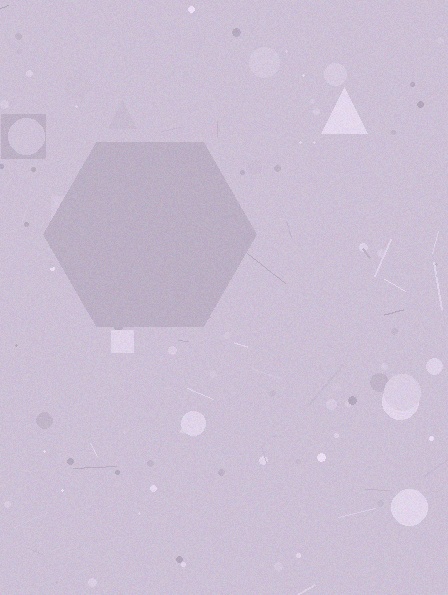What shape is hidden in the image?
A hexagon is hidden in the image.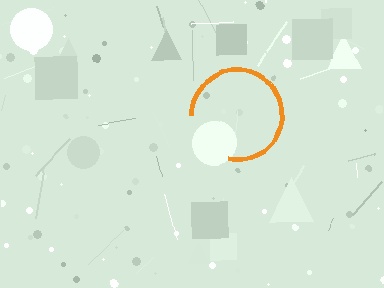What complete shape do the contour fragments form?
The contour fragments form a circle.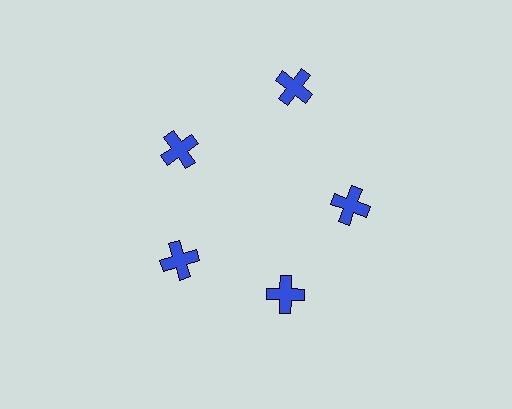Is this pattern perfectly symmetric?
No. The 5 blue crosses are arranged in a ring, but one element near the 1 o'clock position is pushed outward from the center, breaking the 5-fold rotational symmetry.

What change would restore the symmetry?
The symmetry would be restored by moving it inward, back onto the ring so that all 5 crosses sit at equal angles and equal distance from the center.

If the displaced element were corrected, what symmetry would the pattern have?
It would have 5-fold rotational symmetry — the pattern would map onto itself every 72 degrees.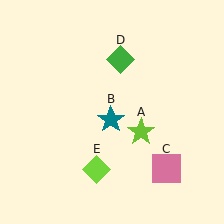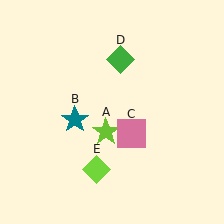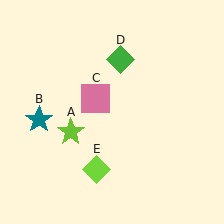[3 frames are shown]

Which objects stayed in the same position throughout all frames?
Green diamond (object D) and lime diamond (object E) remained stationary.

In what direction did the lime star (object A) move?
The lime star (object A) moved left.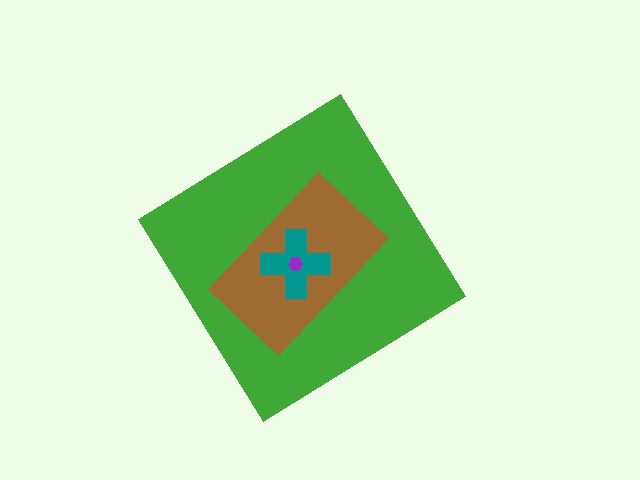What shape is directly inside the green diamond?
The brown rectangle.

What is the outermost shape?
The green diamond.